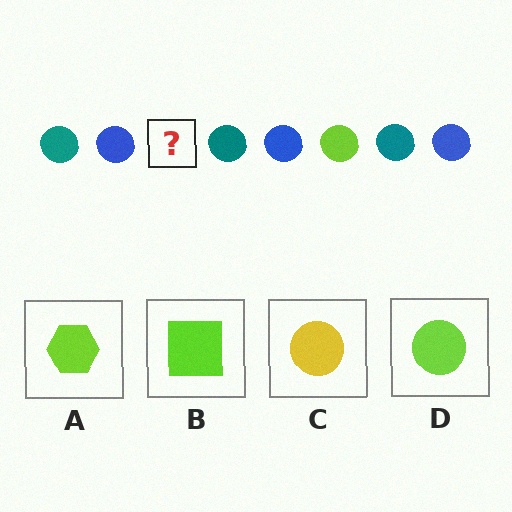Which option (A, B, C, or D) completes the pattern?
D.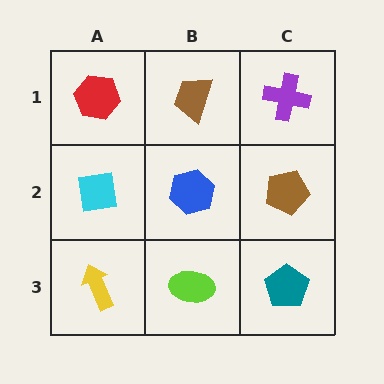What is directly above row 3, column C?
A brown pentagon.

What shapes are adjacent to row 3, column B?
A blue hexagon (row 2, column B), a yellow arrow (row 3, column A), a teal pentagon (row 3, column C).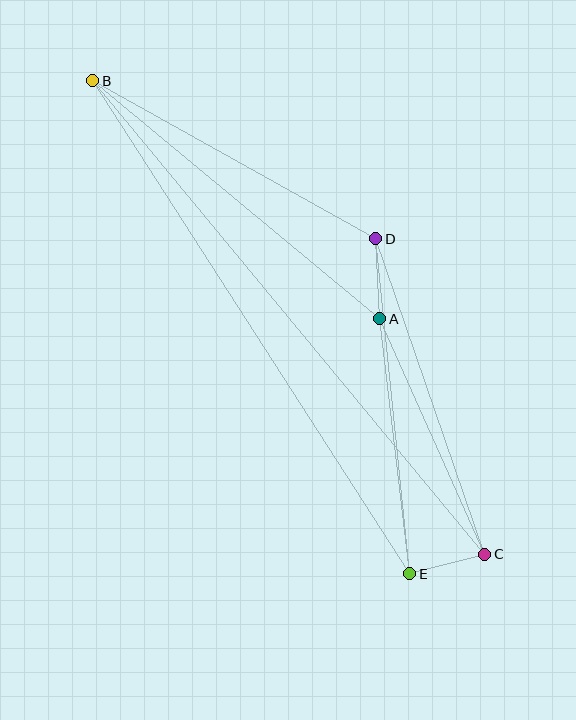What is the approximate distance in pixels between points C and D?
The distance between C and D is approximately 334 pixels.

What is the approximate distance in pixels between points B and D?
The distance between B and D is approximately 324 pixels.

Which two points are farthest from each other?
Points B and C are farthest from each other.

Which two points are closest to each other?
Points C and E are closest to each other.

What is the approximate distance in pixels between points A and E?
The distance between A and E is approximately 257 pixels.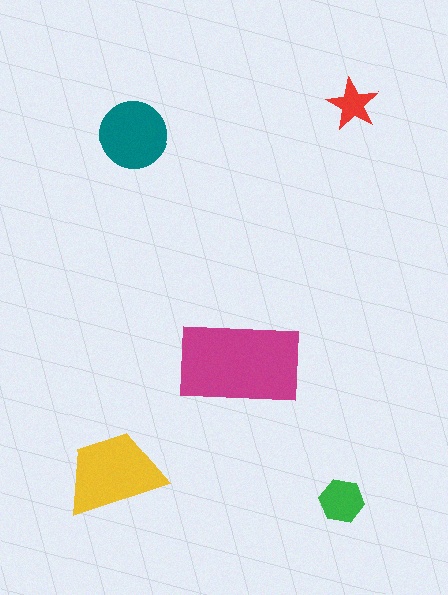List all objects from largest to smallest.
The magenta rectangle, the yellow trapezoid, the teal circle, the green hexagon, the red star.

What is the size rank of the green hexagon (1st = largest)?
4th.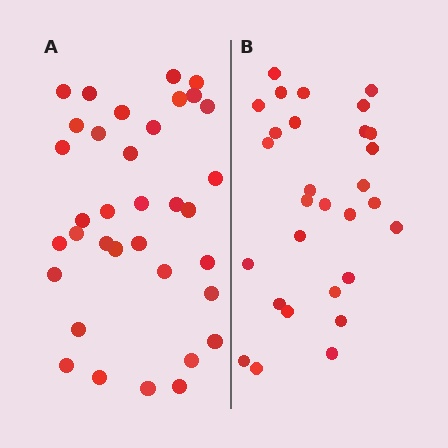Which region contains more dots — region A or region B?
Region A (the left region) has more dots.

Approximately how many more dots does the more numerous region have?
Region A has about 6 more dots than region B.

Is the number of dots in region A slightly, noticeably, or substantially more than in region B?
Region A has only slightly more — the two regions are fairly close. The ratio is roughly 1.2 to 1.